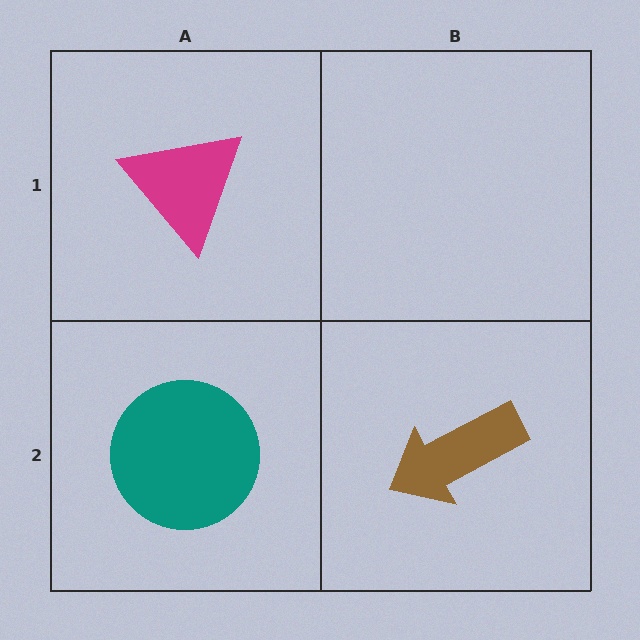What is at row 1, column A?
A magenta triangle.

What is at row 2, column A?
A teal circle.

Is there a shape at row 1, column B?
No, that cell is empty.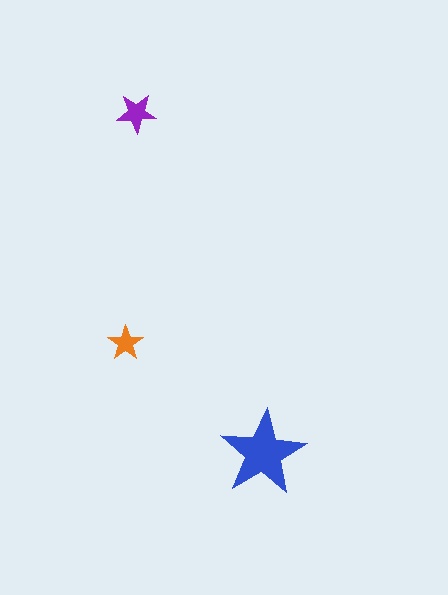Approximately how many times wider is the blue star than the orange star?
About 2.5 times wider.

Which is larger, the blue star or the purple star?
The blue one.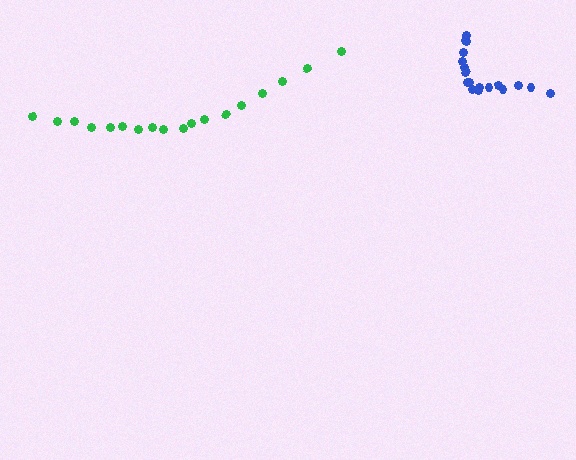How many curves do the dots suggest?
There are 2 distinct paths.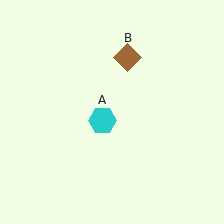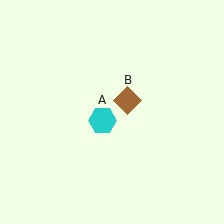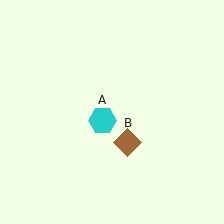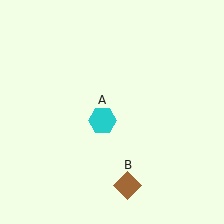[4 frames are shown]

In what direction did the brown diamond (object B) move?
The brown diamond (object B) moved down.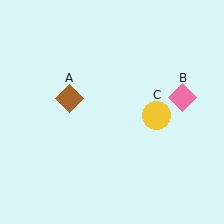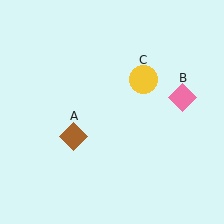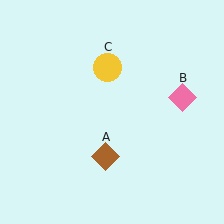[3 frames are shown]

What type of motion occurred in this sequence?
The brown diamond (object A), yellow circle (object C) rotated counterclockwise around the center of the scene.